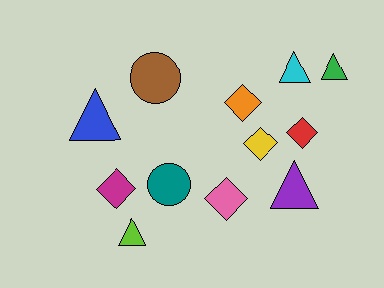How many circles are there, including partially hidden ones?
There are 2 circles.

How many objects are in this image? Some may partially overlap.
There are 12 objects.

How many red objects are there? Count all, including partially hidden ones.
There is 1 red object.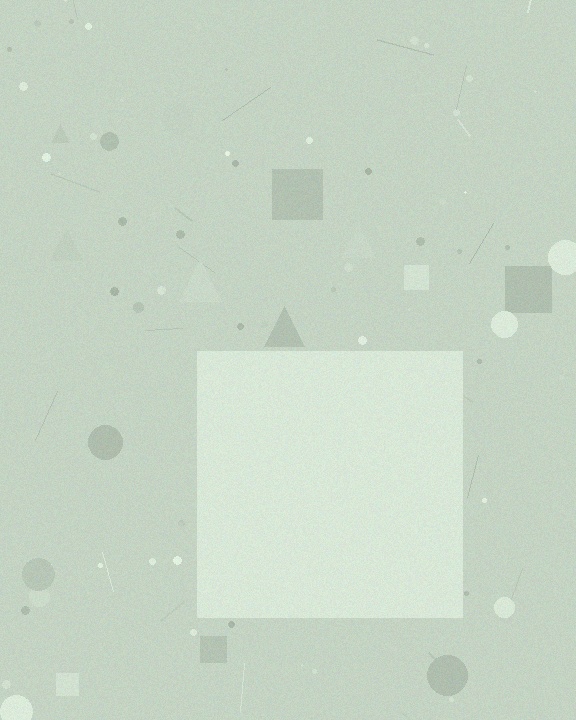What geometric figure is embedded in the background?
A square is embedded in the background.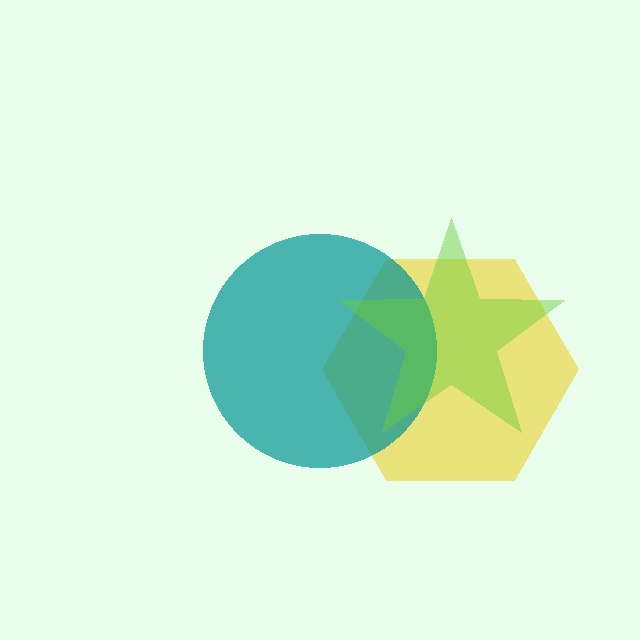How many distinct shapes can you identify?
There are 3 distinct shapes: a yellow hexagon, a teal circle, a lime star.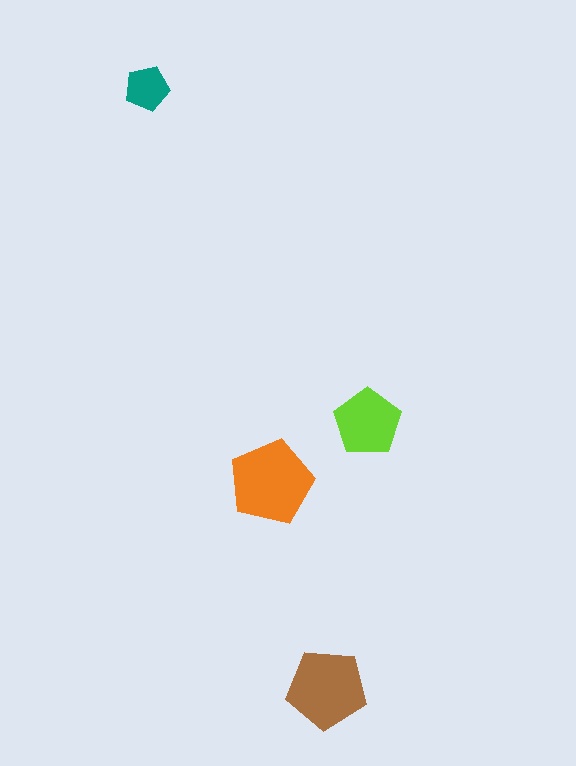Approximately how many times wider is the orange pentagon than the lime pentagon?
About 1.5 times wider.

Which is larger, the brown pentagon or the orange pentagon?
The orange one.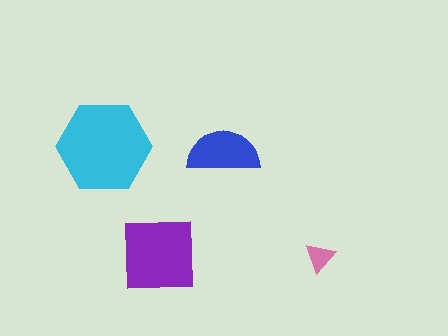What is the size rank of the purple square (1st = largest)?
2nd.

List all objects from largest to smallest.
The cyan hexagon, the purple square, the blue semicircle, the pink triangle.